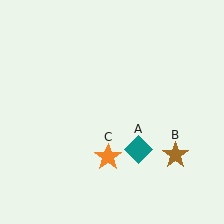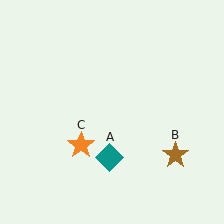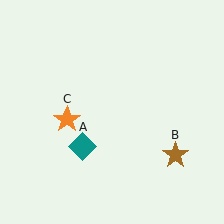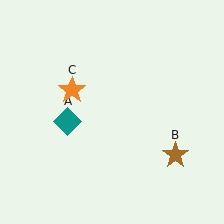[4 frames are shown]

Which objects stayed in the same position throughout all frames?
Brown star (object B) remained stationary.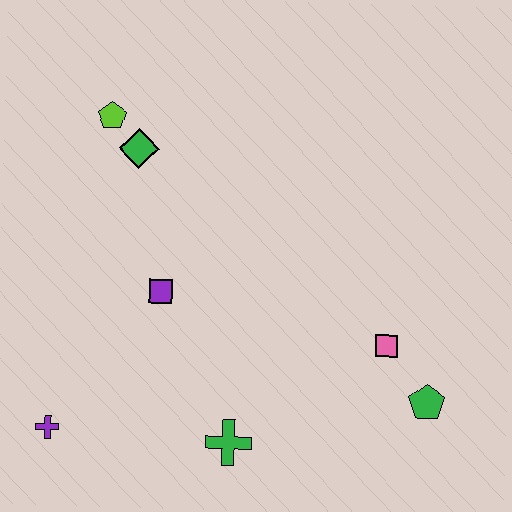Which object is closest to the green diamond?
The lime pentagon is closest to the green diamond.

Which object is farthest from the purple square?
The green pentagon is farthest from the purple square.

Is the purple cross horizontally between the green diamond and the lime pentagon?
No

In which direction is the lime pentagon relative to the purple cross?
The lime pentagon is above the purple cross.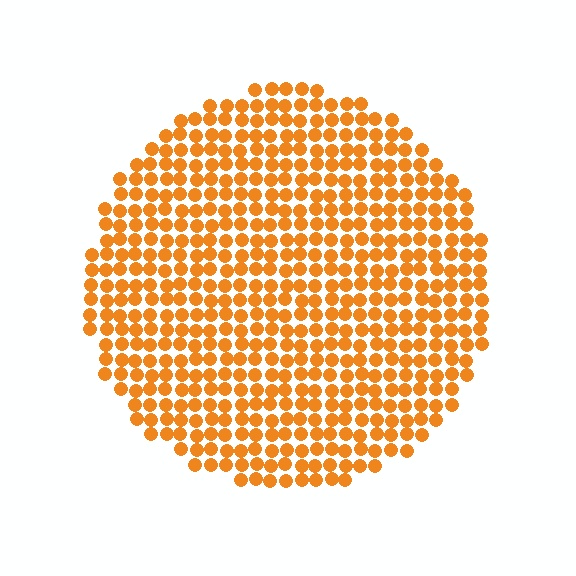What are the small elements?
The small elements are circles.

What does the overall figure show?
The overall figure shows a circle.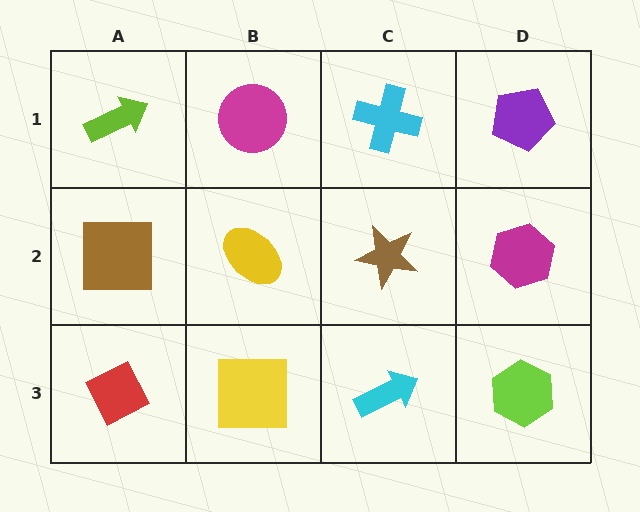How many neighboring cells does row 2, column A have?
3.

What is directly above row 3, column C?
A brown star.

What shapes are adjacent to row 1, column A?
A brown square (row 2, column A), a magenta circle (row 1, column B).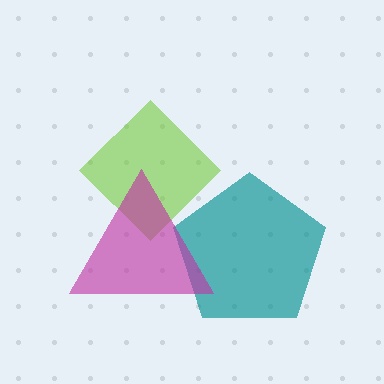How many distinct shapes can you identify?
There are 3 distinct shapes: a lime diamond, a teal pentagon, a magenta triangle.